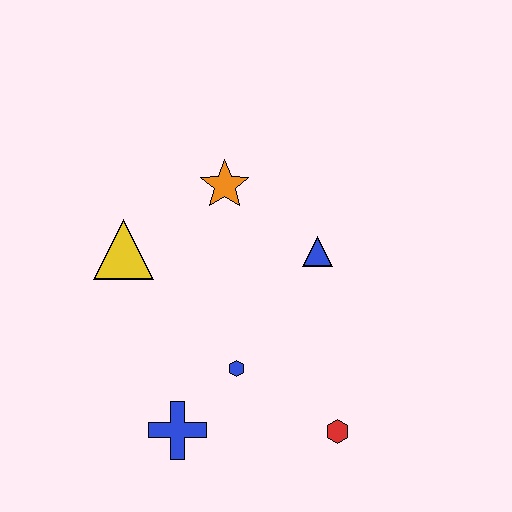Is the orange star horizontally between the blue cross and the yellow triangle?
No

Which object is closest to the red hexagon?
The blue hexagon is closest to the red hexagon.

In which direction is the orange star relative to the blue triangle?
The orange star is to the left of the blue triangle.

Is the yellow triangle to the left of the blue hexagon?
Yes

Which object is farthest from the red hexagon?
The yellow triangle is farthest from the red hexagon.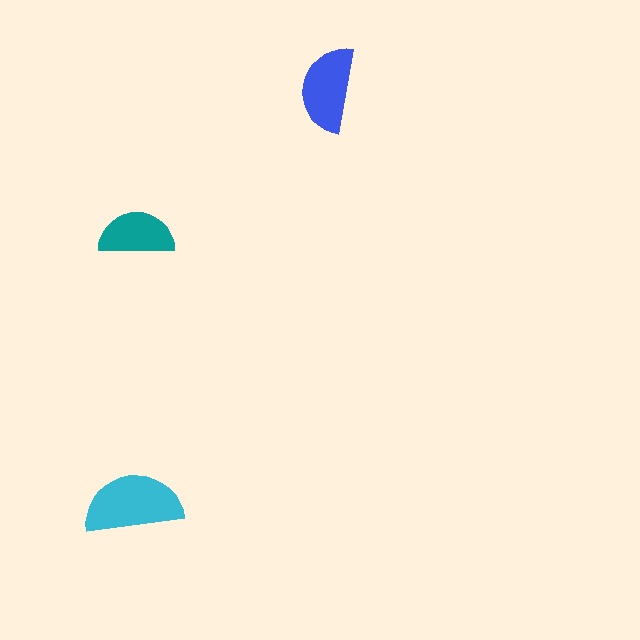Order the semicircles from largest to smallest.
the cyan one, the blue one, the teal one.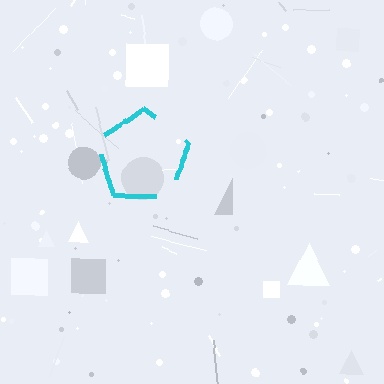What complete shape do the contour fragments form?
The contour fragments form a pentagon.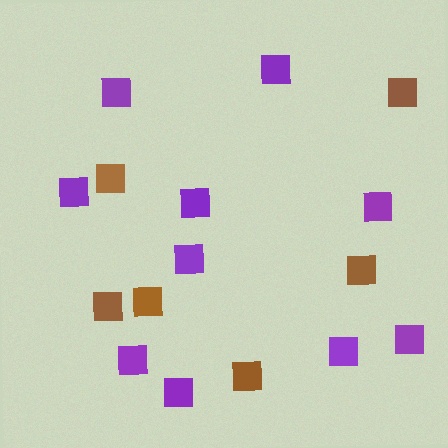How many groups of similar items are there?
There are 2 groups: one group of purple squares (10) and one group of brown squares (6).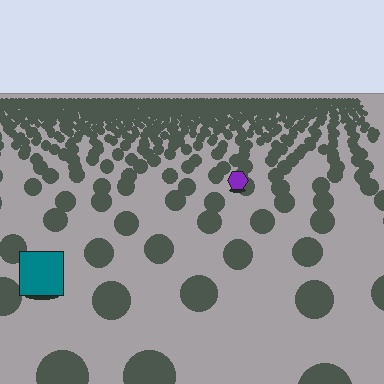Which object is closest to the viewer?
The teal square is closest. The texture marks near it are larger and more spread out.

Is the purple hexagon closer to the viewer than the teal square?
No. The teal square is closer — you can tell from the texture gradient: the ground texture is coarser near it.